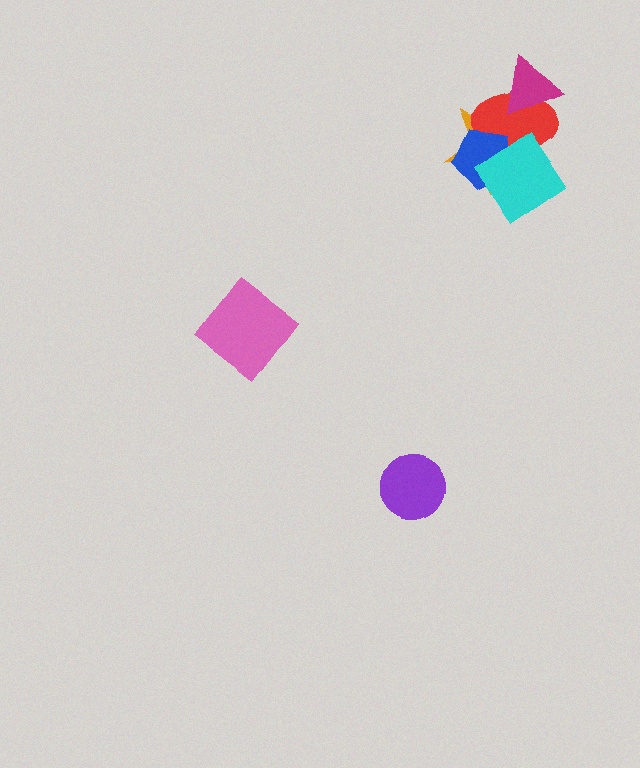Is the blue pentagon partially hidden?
Yes, it is partially covered by another shape.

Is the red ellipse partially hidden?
Yes, it is partially covered by another shape.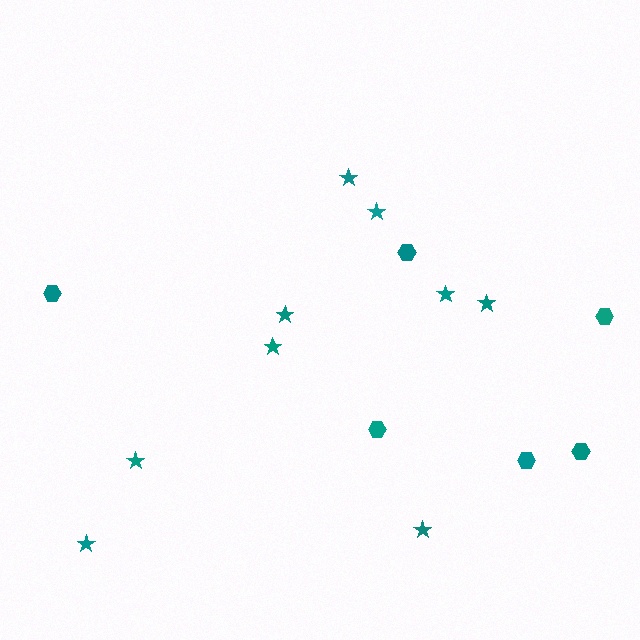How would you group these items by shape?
There are 2 groups: one group of stars (9) and one group of hexagons (6).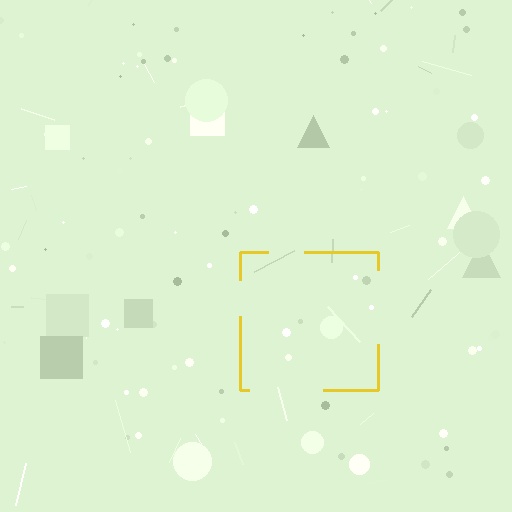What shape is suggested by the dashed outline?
The dashed outline suggests a square.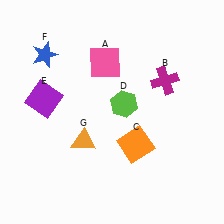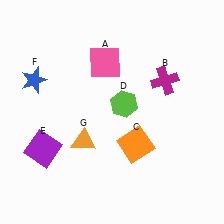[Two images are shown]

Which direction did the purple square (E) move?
The purple square (E) moved down.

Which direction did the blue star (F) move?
The blue star (F) moved down.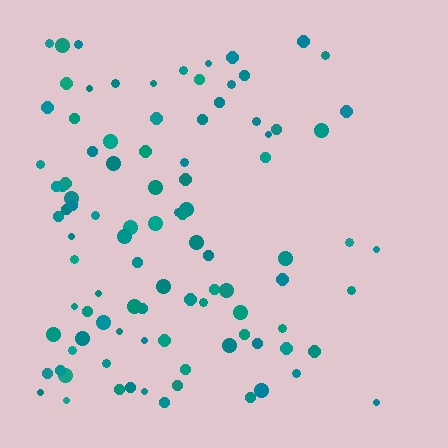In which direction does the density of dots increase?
From right to left, with the left side densest.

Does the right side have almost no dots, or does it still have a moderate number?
Still a moderate number, just noticeably fewer than the left.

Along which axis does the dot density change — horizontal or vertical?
Horizontal.